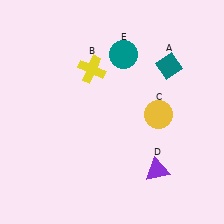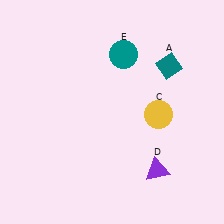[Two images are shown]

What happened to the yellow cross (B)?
The yellow cross (B) was removed in Image 2. It was in the top-left area of Image 1.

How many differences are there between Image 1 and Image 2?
There is 1 difference between the two images.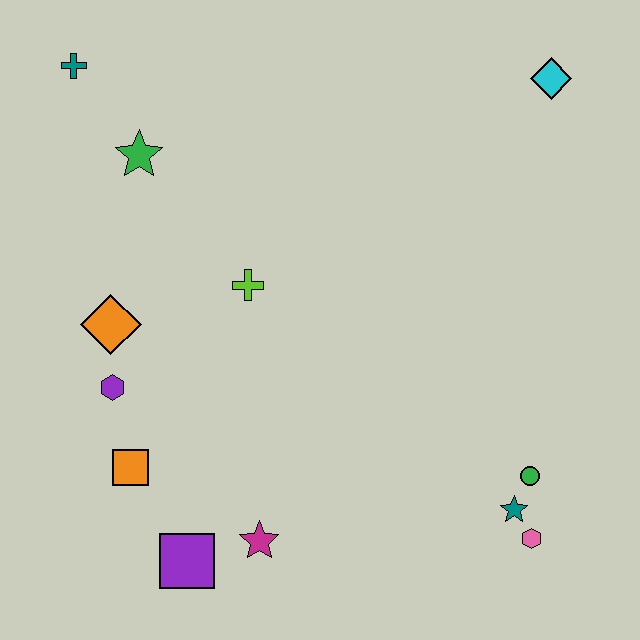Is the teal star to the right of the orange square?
Yes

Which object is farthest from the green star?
The pink hexagon is farthest from the green star.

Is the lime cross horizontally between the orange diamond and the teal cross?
No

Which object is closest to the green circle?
The teal star is closest to the green circle.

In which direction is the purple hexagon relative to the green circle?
The purple hexagon is to the left of the green circle.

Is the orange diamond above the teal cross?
No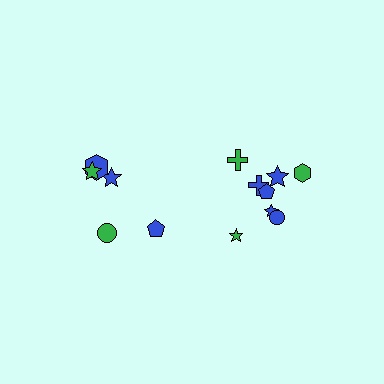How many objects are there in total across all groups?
There are 13 objects.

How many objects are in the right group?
There are 8 objects.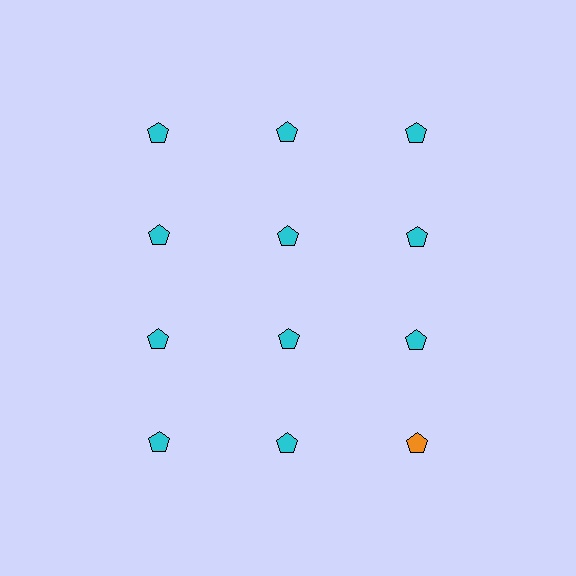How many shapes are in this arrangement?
There are 12 shapes arranged in a grid pattern.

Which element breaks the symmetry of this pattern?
The orange pentagon in the fourth row, center column breaks the symmetry. All other shapes are cyan pentagons.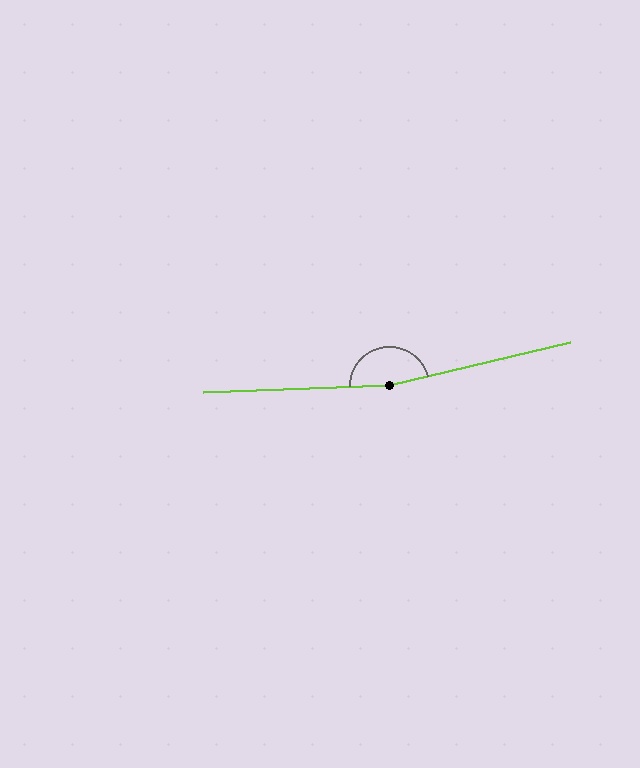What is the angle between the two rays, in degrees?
Approximately 169 degrees.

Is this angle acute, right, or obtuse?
It is obtuse.